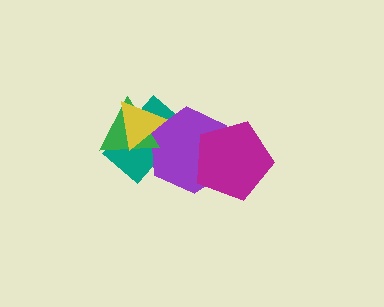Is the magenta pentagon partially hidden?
No, no other shape covers it.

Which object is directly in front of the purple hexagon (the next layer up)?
The green triangle is directly in front of the purple hexagon.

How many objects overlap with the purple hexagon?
4 objects overlap with the purple hexagon.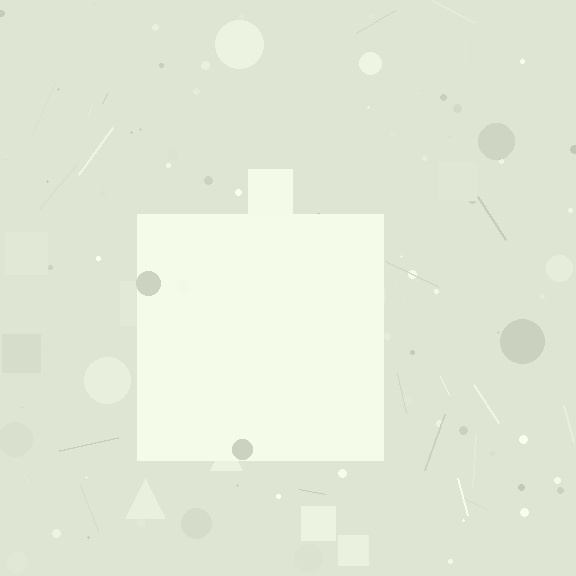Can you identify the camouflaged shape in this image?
The camouflaged shape is a square.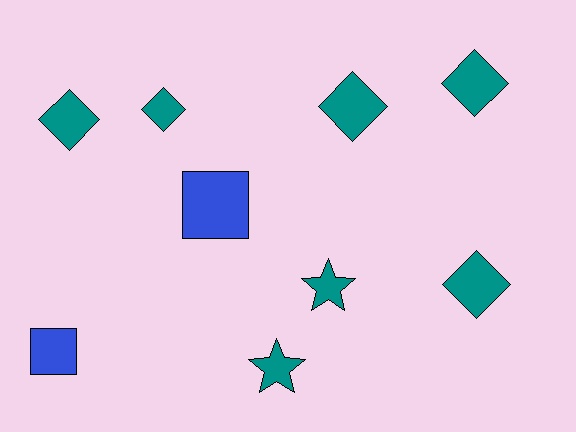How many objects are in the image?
There are 9 objects.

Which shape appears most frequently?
Diamond, with 5 objects.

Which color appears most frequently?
Teal, with 7 objects.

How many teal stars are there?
There are 2 teal stars.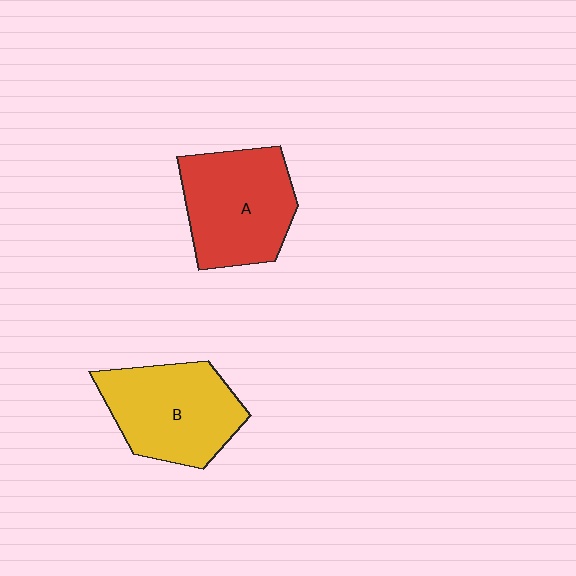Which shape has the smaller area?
Shape B (yellow).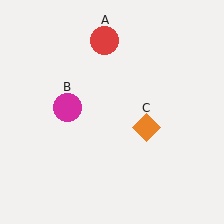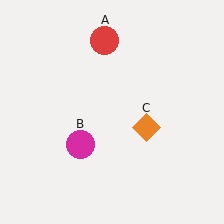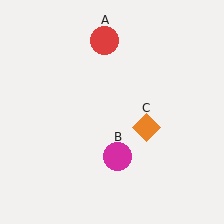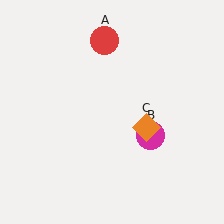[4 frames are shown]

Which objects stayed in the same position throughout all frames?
Red circle (object A) and orange diamond (object C) remained stationary.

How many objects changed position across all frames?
1 object changed position: magenta circle (object B).